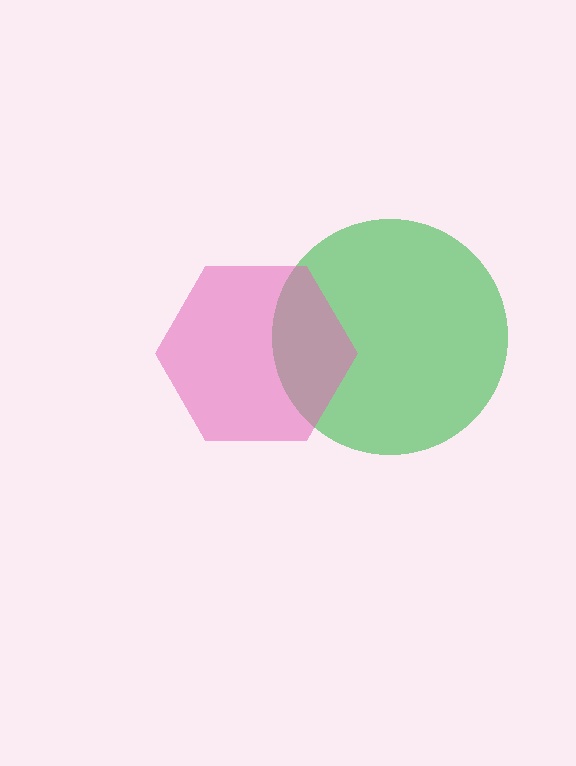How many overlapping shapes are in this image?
There are 2 overlapping shapes in the image.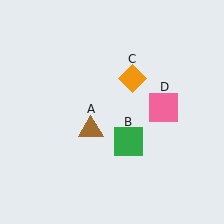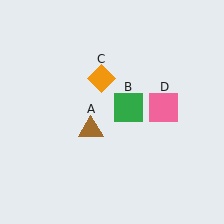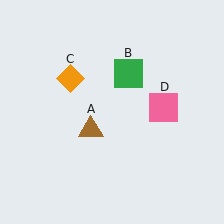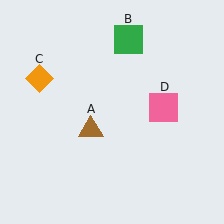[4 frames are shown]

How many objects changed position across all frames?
2 objects changed position: green square (object B), orange diamond (object C).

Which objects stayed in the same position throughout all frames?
Brown triangle (object A) and pink square (object D) remained stationary.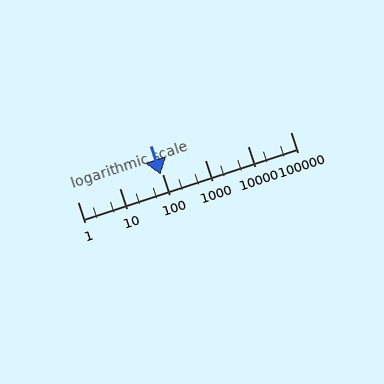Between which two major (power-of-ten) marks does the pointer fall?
The pointer is between 10 and 100.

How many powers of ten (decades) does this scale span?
The scale spans 5 decades, from 1 to 100000.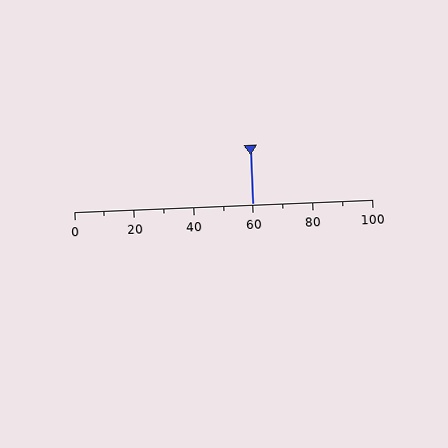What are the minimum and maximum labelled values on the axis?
The axis runs from 0 to 100.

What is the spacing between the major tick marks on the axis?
The major ticks are spaced 20 apart.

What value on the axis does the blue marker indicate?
The marker indicates approximately 60.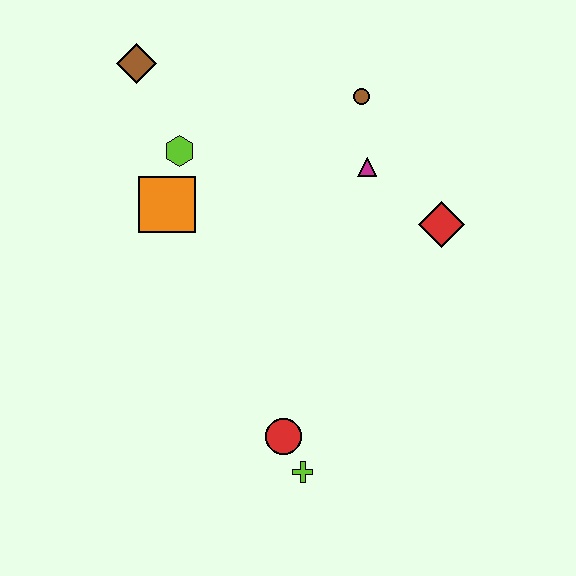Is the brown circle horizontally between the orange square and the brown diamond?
No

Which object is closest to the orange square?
The lime hexagon is closest to the orange square.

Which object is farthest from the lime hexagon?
The lime cross is farthest from the lime hexagon.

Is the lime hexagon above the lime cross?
Yes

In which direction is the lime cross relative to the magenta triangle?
The lime cross is below the magenta triangle.